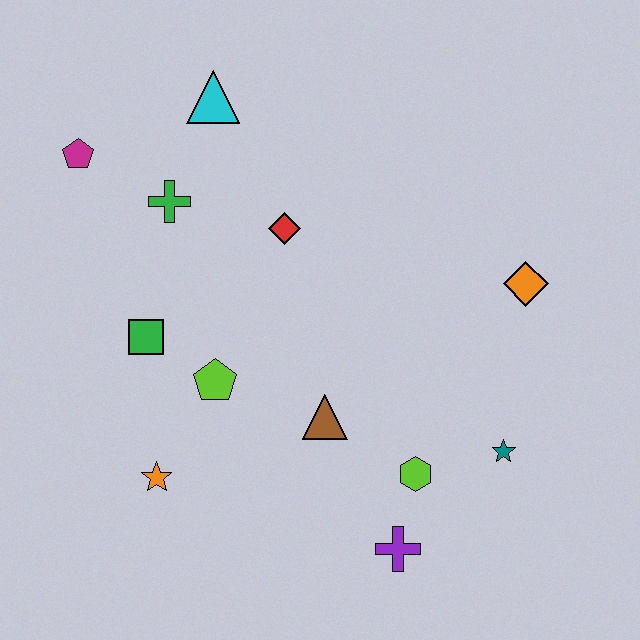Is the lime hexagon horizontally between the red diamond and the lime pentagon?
No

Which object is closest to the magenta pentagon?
The green cross is closest to the magenta pentagon.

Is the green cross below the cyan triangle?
Yes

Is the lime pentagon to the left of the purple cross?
Yes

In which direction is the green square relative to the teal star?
The green square is to the left of the teal star.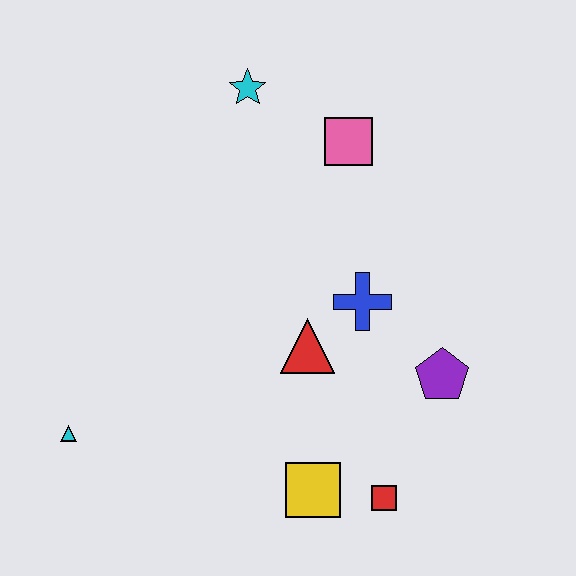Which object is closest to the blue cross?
The red triangle is closest to the blue cross.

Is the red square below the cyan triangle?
Yes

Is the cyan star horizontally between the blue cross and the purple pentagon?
No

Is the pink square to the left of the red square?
Yes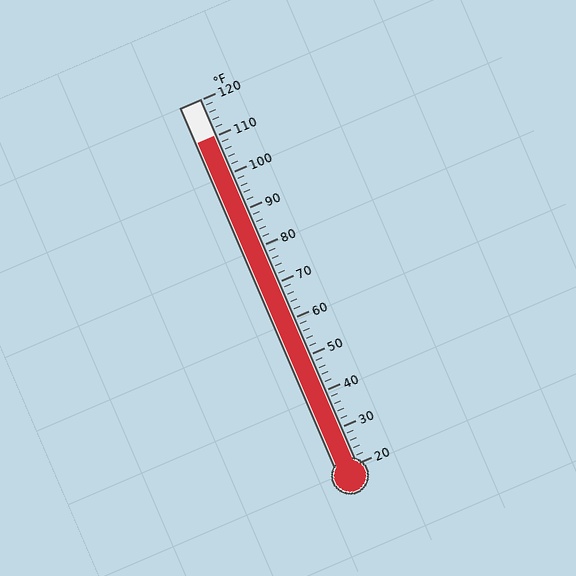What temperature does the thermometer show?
The thermometer shows approximately 110°F.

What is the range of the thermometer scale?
The thermometer scale ranges from 20°F to 120°F.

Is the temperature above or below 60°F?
The temperature is above 60°F.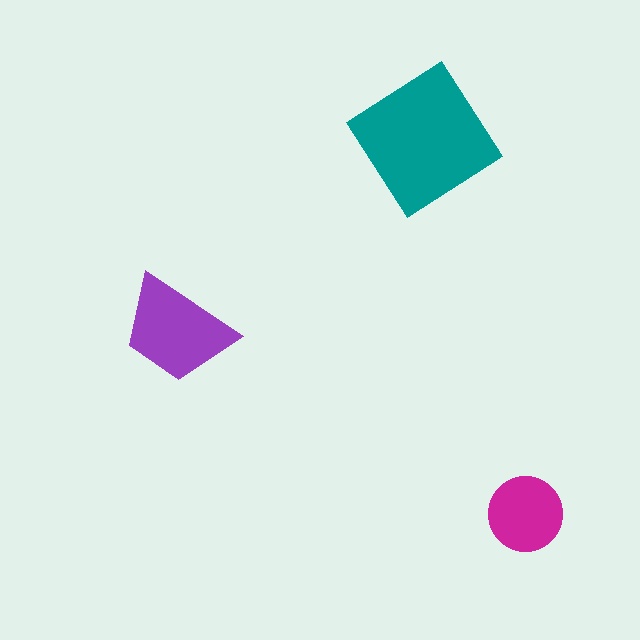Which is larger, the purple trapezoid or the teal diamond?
The teal diamond.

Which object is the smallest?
The magenta circle.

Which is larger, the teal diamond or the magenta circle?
The teal diamond.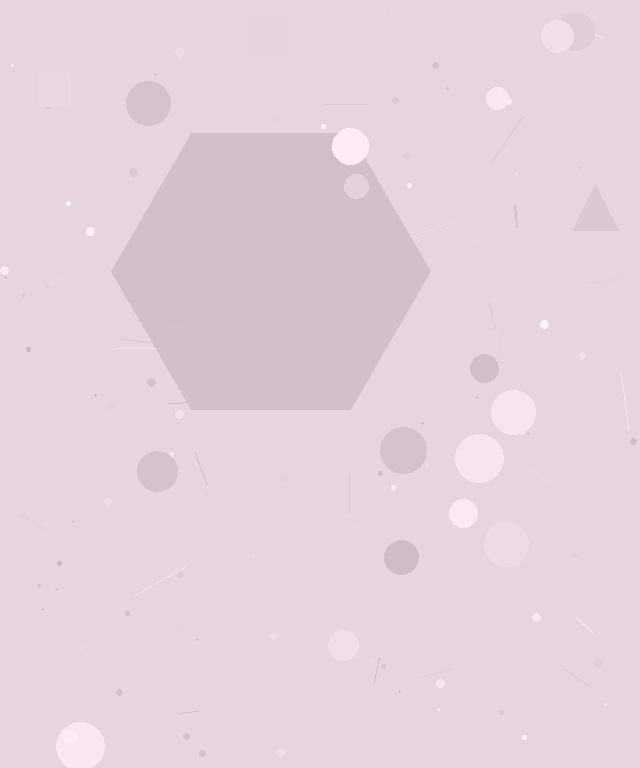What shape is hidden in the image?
A hexagon is hidden in the image.